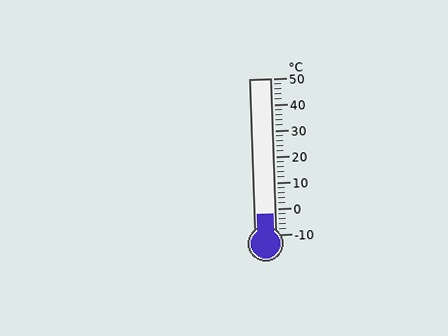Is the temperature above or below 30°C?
The temperature is below 30°C.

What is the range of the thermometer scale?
The thermometer scale ranges from -10°C to 50°C.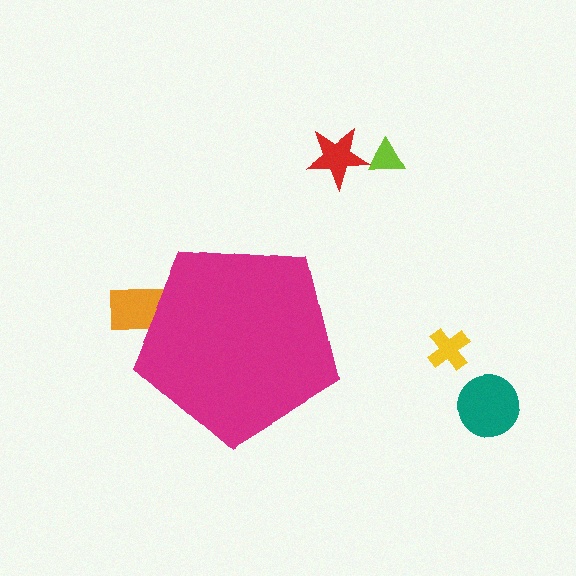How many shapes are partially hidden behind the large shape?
1 shape is partially hidden.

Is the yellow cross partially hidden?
No, the yellow cross is fully visible.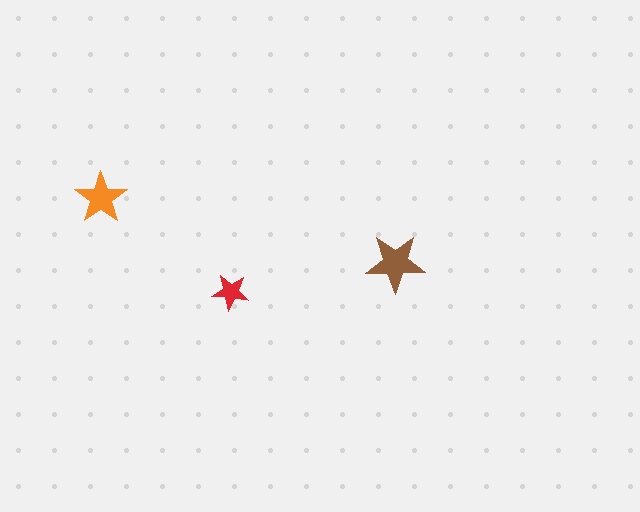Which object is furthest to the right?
The brown star is rightmost.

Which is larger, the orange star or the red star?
The orange one.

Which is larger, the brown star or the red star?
The brown one.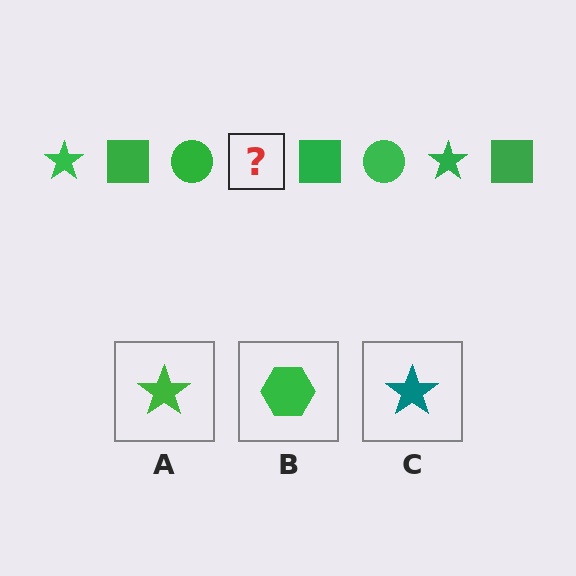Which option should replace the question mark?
Option A.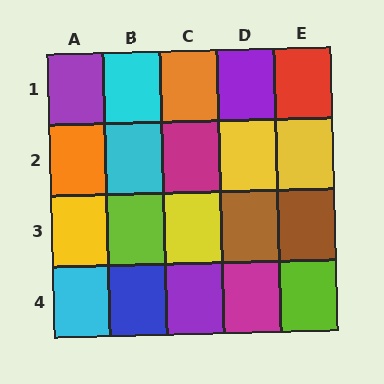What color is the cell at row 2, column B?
Cyan.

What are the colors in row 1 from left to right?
Purple, cyan, orange, purple, red.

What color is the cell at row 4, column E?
Lime.